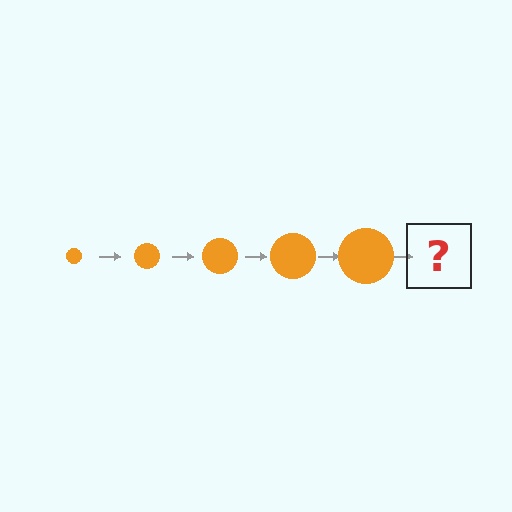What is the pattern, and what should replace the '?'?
The pattern is that the circle gets progressively larger each step. The '?' should be an orange circle, larger than the previous one.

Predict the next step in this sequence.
The next step is an orange circle, larger than the previous one.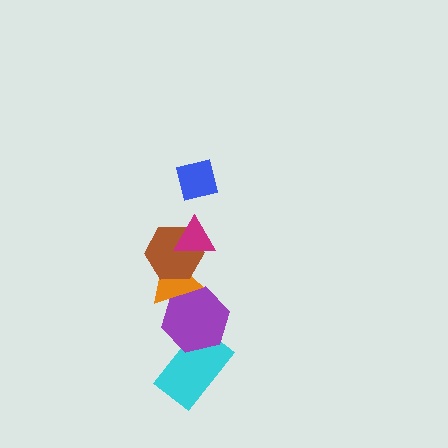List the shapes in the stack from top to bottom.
From top to bottom: the blue square, the magenta triangle, the brown hexagon, the orange triangle, the purple hexagon, the cyan rectangle.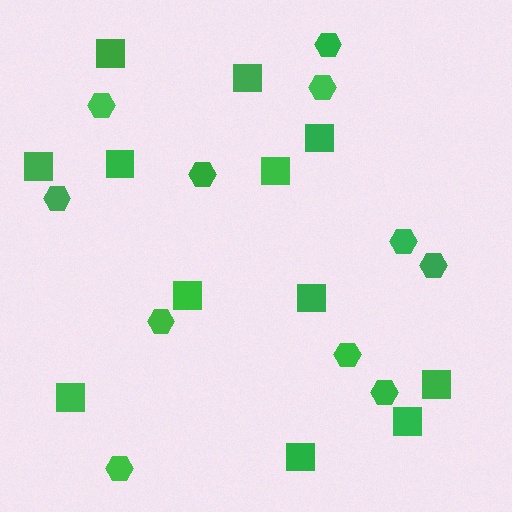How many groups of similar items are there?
There are 2 groups: one group of squares (12) and one group of hexagons (11).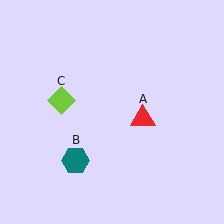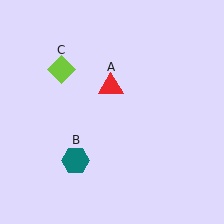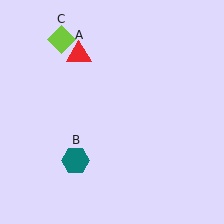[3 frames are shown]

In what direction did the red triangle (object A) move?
The red triangle (object A) moved up and to the left.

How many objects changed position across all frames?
2 objects changed position: red triangle (object A), lime diamond (object C).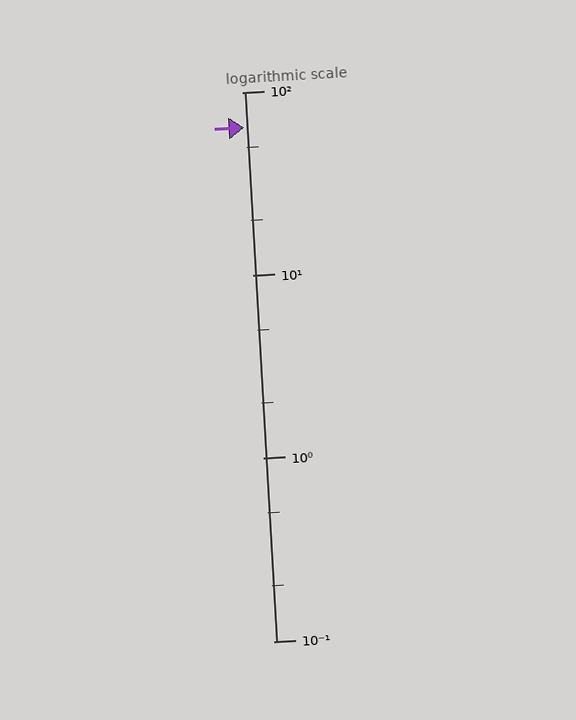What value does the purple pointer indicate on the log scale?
The pointer indicates approximately 64.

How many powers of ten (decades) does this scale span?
The scale spans 3 decades, from 0.1 to 100.